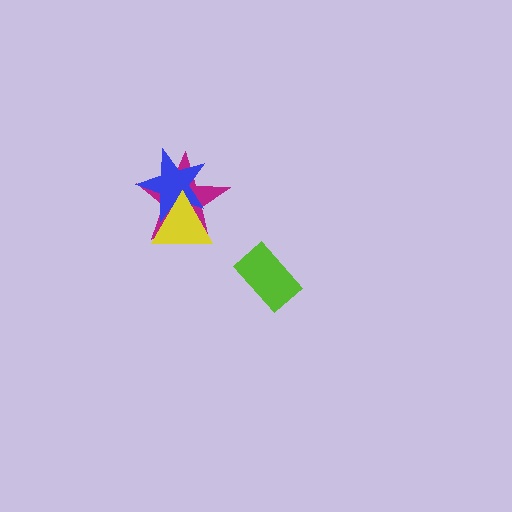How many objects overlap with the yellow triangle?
2 objects overlap with the yellow triangle.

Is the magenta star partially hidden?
Yes, it is partially covered by another shape.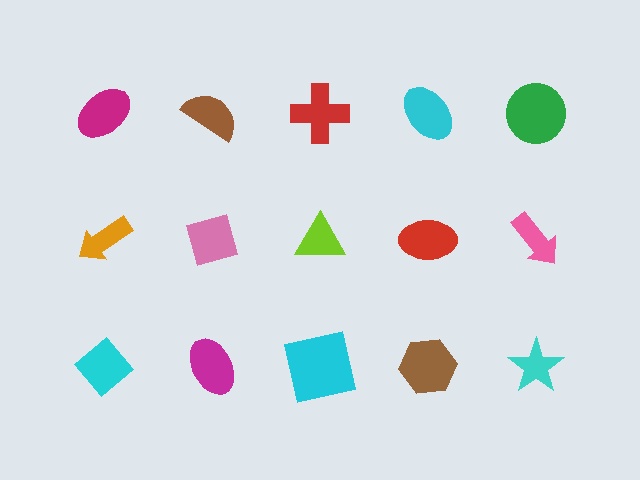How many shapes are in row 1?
5 shapes.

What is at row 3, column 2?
A magenta ellipse.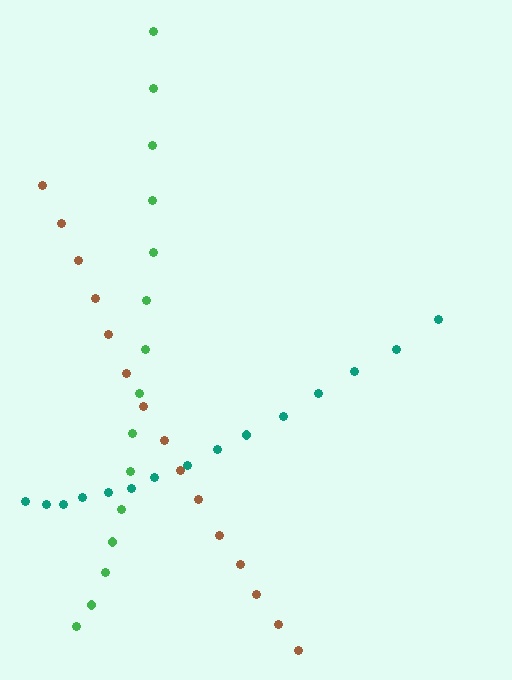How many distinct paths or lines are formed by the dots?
There are 3 distinct paths.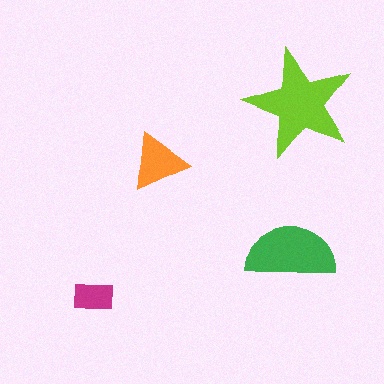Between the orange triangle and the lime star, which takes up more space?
The lime star.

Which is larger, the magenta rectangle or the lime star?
The lime star.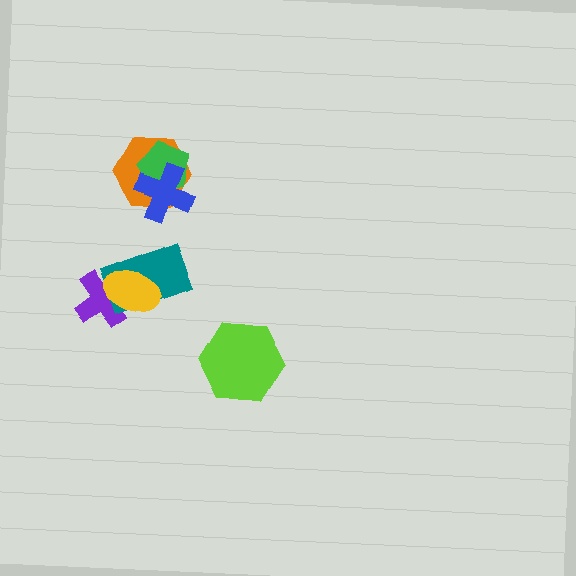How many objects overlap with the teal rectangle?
2 objects overlap with the teal rectangle.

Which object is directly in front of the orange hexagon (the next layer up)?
The green pentagon is directly in front of the orange hexagon.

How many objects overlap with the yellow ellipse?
2 objects overlap with the yellow ellipse.